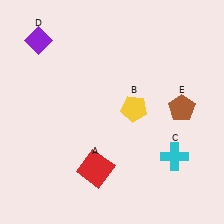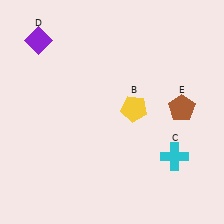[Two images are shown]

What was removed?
The red square (A) was removed in Image 2.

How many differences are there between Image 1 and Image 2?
There is 1 difference between the two images.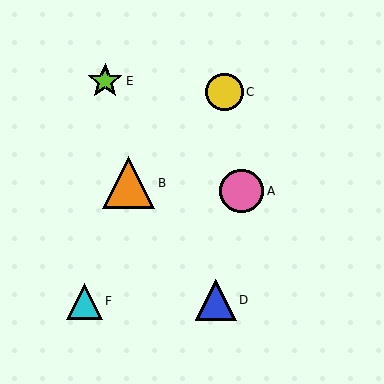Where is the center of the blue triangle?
The center of the blue triangle is at (216, 300).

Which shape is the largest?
The orange triangle (labeled B) is the largest.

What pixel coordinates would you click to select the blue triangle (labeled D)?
Click at (216, 300) to select the blue triangle D.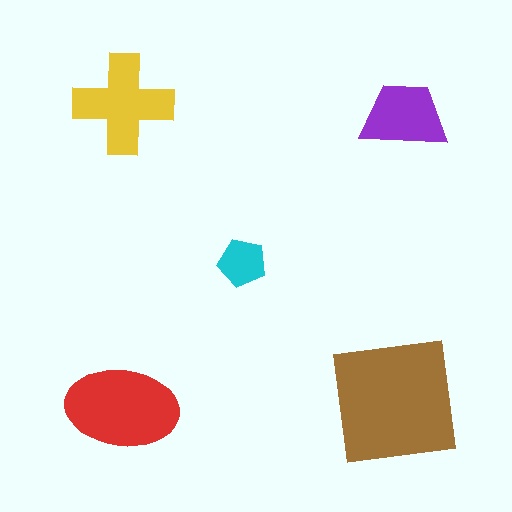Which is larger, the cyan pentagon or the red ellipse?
The red ellipse.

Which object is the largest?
The brown square.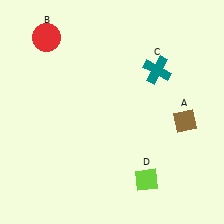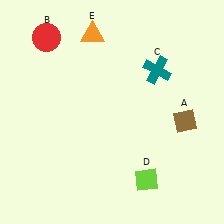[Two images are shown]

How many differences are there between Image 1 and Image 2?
There is 1 difference between the two images.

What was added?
An orange triangle (E) was added in Image 2.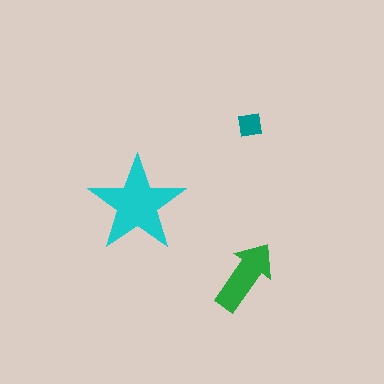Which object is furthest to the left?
The cyan star is leftmost.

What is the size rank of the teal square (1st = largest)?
3rd.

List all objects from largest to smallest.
The cyan star, the green arrow, the teal square.